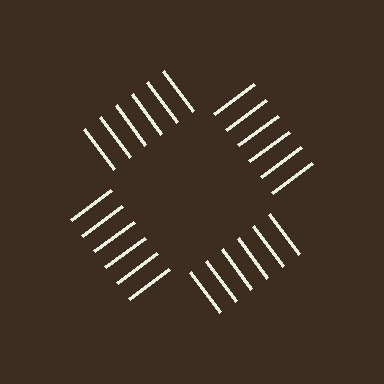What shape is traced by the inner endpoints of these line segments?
An illusory square — the line segments terminate on its edges but no continuous stroke is drawn.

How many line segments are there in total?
24 — 6 along each of the 4 edges.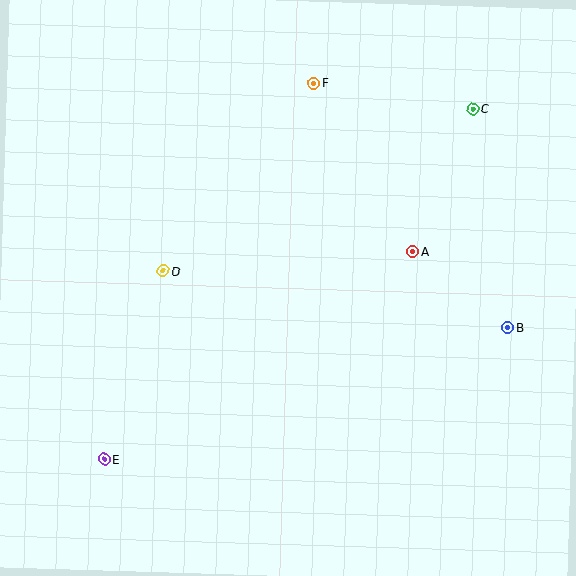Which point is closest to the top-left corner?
Point D is closest to the top-left corner.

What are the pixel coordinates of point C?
Point C is at (473, 109).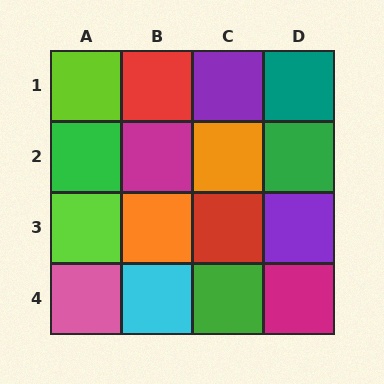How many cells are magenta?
2 cells are magenta.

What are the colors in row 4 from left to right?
Pink, cyan, green, magenta.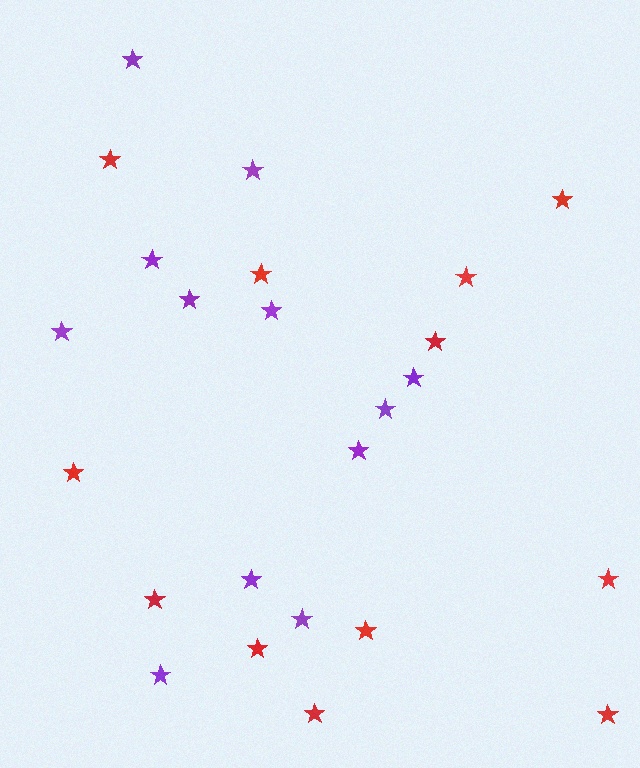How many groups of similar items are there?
There are 2 groups: one group of purple stars (12) and one group of red stars (12).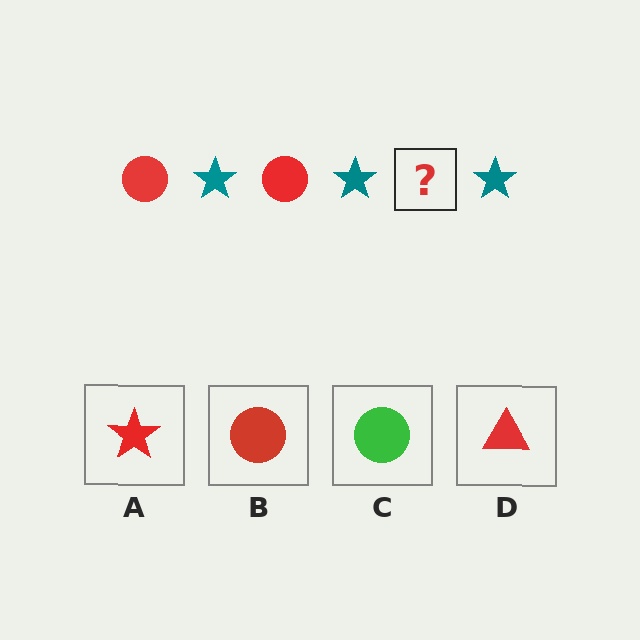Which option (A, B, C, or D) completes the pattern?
B.